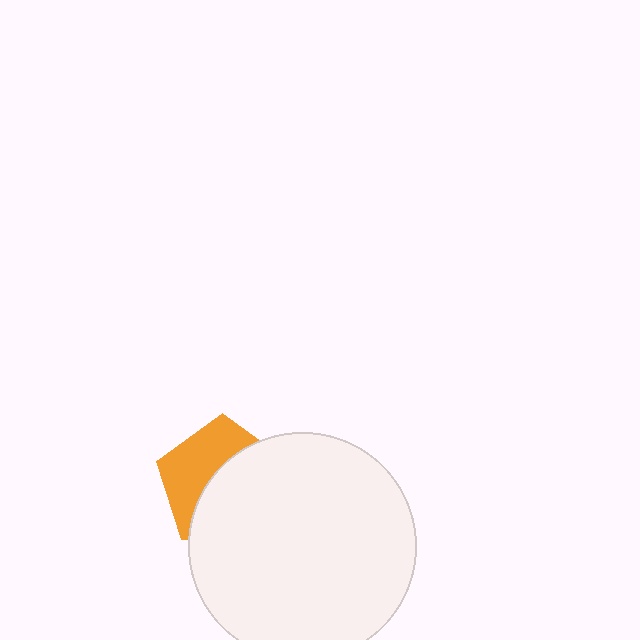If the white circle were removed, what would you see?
You would see the complete orange pentagon.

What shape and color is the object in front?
The object in front is a white circle.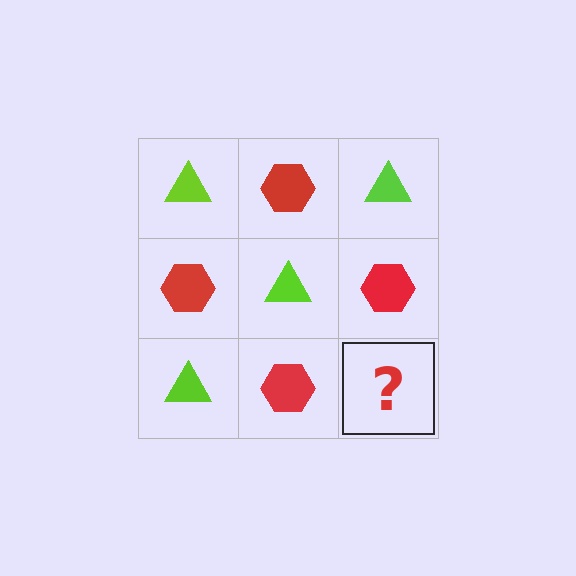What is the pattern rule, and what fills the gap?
The rule is that it alternates lime triangle and red hexagon in a checkerboard pattern. The gap should be filled with a lime triangle.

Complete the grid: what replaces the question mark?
The question mark should be replaced with a lime triangle.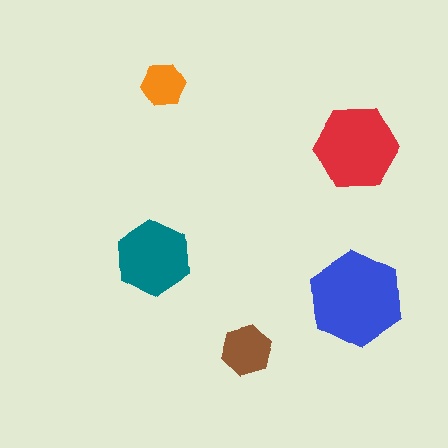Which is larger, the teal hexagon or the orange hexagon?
The teal one.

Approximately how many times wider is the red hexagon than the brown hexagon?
About 1.5 times wider.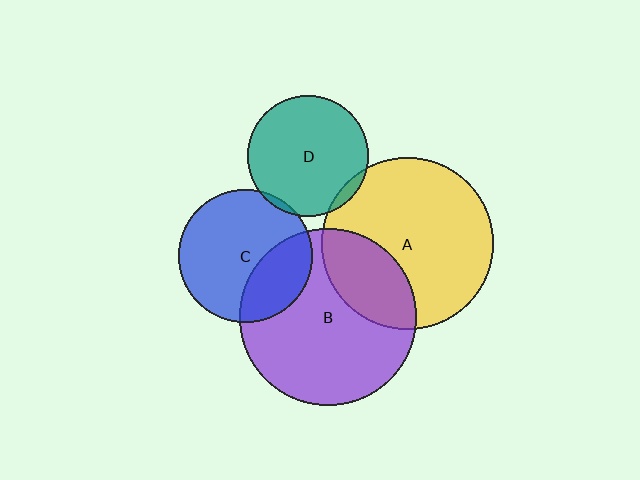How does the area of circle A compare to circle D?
Approximately 2.0 times.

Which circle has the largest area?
Circle B (purple).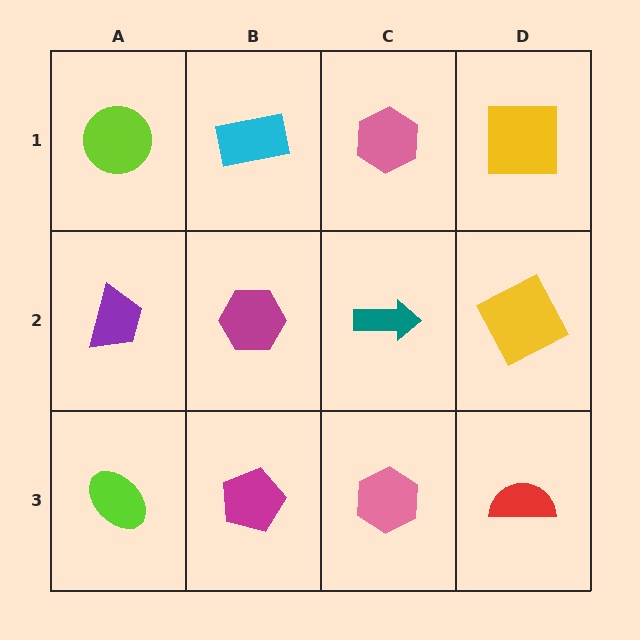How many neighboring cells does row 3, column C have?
3.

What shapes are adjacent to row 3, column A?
A purple trapezoid (row 2, column A), a magenta pentagon (row 3, column B).